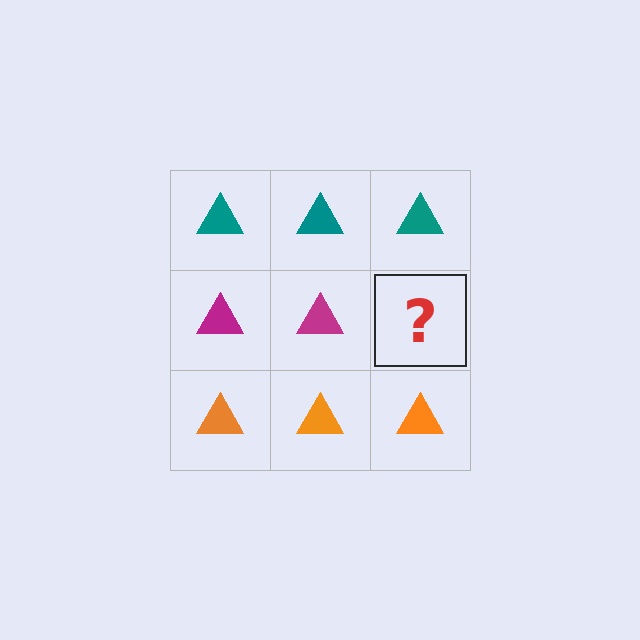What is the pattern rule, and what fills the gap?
The rule is that each row has a consistent color. The gap should be filled with a magenta triangle.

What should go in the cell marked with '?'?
The missing cell should contain a magenta triangle.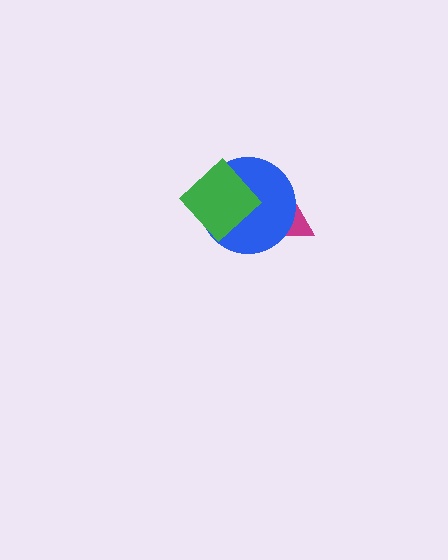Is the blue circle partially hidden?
Yes, it is partially covered by another shape.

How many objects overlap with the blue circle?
2 objects overlap with the blue circle.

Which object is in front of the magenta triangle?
The blue circle is in front of the magenta triangle.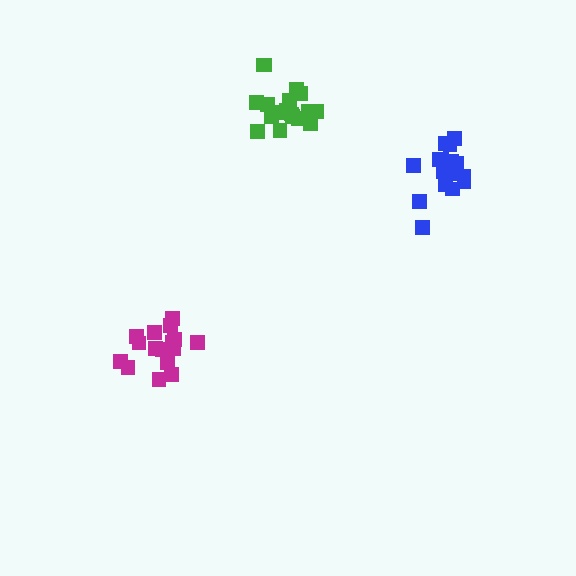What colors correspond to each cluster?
The clusters are colored: blue, magenta, green.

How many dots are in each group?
Group 1: 17 dots, Group 2: 18 dots, Group 3: 18 dots (53 total).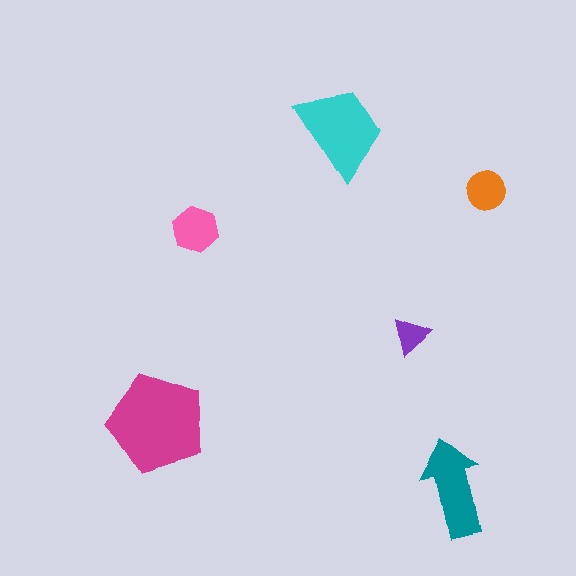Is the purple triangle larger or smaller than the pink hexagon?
Smaller.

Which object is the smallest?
The purple triangle.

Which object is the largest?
The magenta pentagon.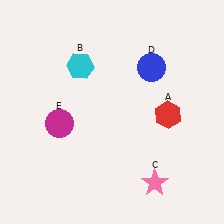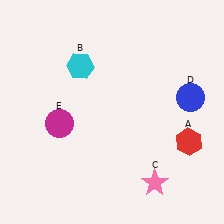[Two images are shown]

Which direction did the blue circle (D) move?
The blue circle (D) moved right.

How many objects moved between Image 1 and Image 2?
2 objects moved between the two images.